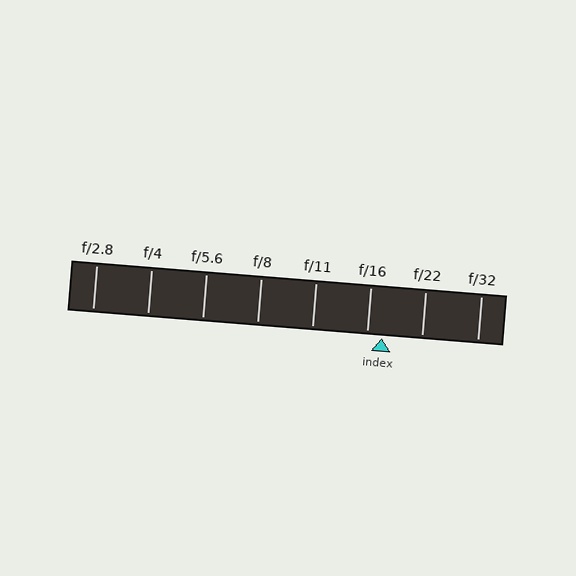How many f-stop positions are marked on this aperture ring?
There are 8 f-stop positions marked.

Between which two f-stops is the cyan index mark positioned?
The index mark is between f/16 and f/22.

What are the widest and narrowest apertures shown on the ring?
The widest aperture shown is f/2.8 and the narrowest is f/32.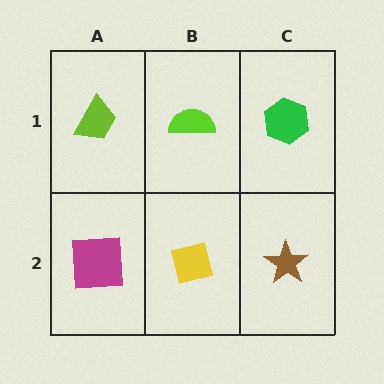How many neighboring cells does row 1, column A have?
2.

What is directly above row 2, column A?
A lime trapezoid.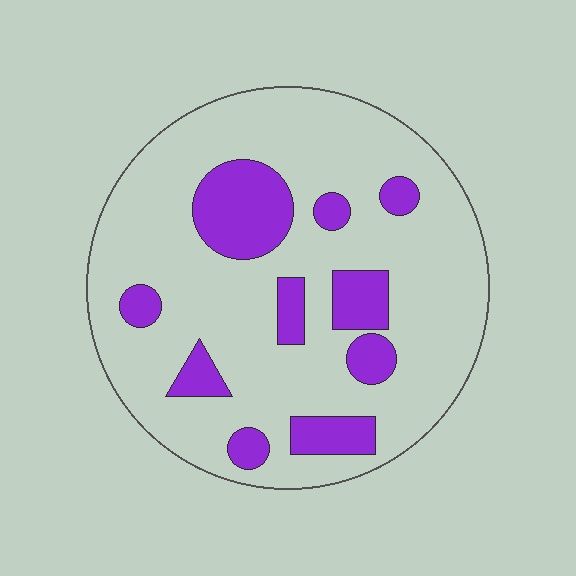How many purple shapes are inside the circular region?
10.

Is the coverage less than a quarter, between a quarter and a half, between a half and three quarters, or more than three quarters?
Less than a quarter.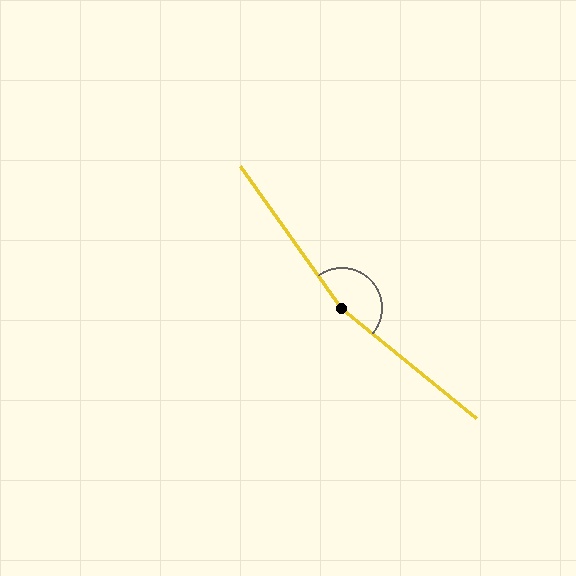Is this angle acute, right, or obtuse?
It is obtuse.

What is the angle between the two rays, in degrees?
Approximately 165 degrees.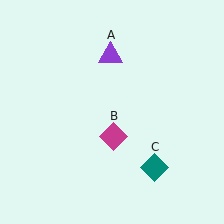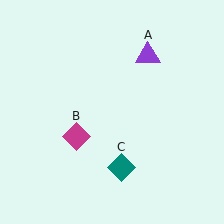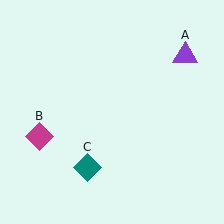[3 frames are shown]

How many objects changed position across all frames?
3 objects changed position: purple triangle (object A), magenta diamond (object B), teal diamond (object C).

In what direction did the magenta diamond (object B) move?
The magenta diamond (object B) moved left.